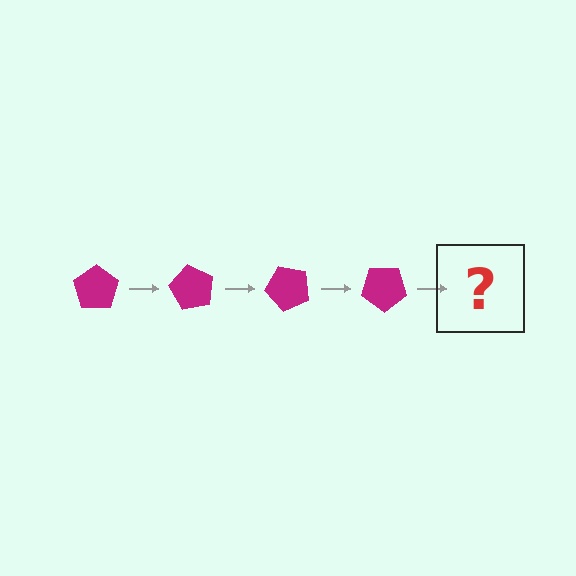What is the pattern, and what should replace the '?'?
The pattern is that the pentagon rotates 60 degrees each step. The '?' should be a magenta pentagon rotated 240 degrees.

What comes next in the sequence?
The next element should be a magenta pentagon rotated 240 degrees.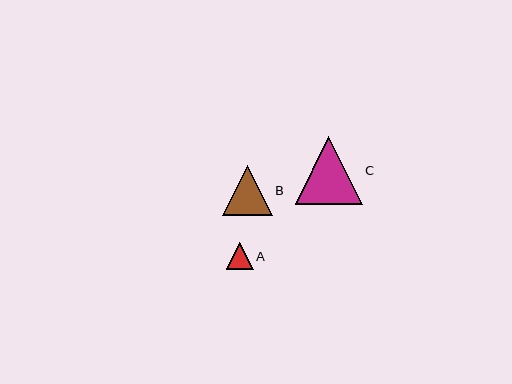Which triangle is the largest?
Triangle C is the largest with a size of approximately 67 pixels.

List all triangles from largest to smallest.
From largest to smallest: C, B, A.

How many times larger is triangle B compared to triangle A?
Triangle B is approximately 1.9 times the size of triangle A.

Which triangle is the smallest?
Triangle A is the smallest with a size of approximately 27 pixels.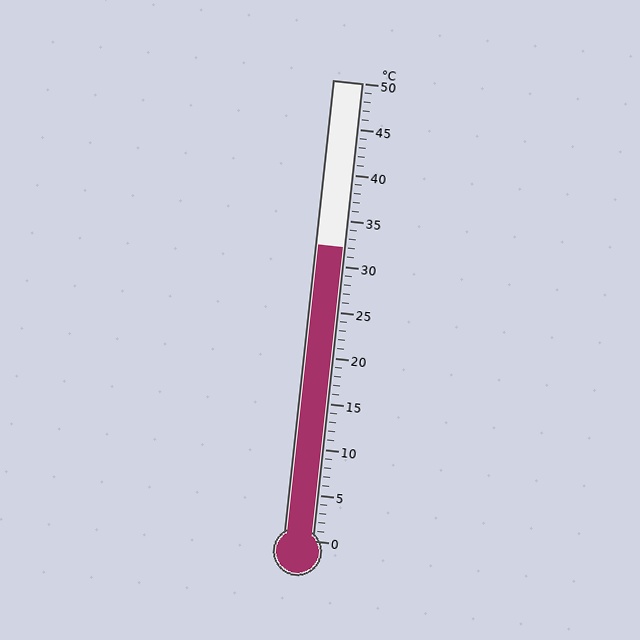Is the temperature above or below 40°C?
The temperature is below 40°C.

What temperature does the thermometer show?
The thermometer shows approximately 32°C.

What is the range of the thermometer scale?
The thermometer scale ranges from 0°C to 50°C.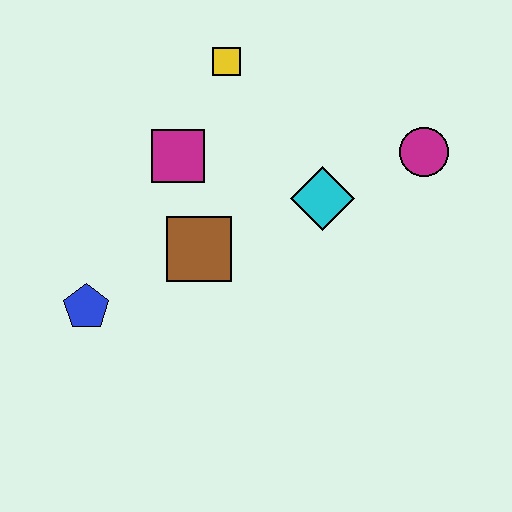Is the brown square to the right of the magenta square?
Yes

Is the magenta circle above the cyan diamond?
Yes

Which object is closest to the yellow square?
The magenta square is closest to the yellow square.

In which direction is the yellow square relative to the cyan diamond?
The yellow square is above the cyan diamond.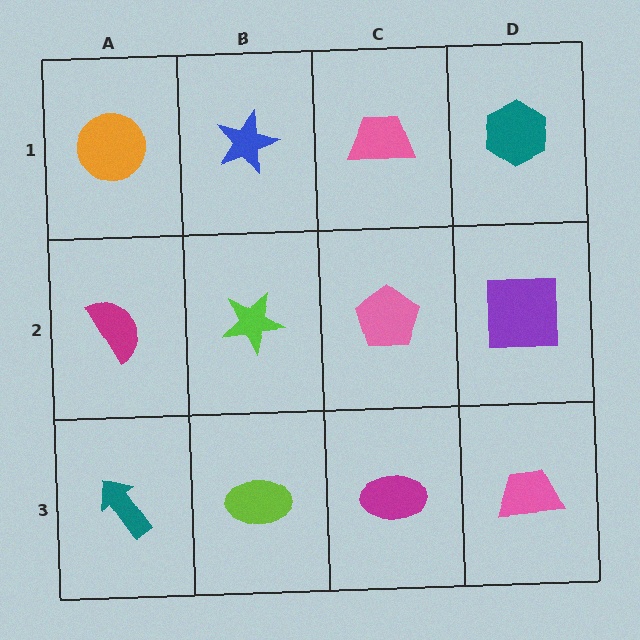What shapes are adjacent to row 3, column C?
A pink pentagon (row 2, column C), a lime ellipse (row 3, column B), a pink trapezoid (row 3, column D).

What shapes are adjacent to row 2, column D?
A teal hexagon (row 1, column D), a pink trapezoid (row 3, column D), a pink pentagon (row 2, column C).